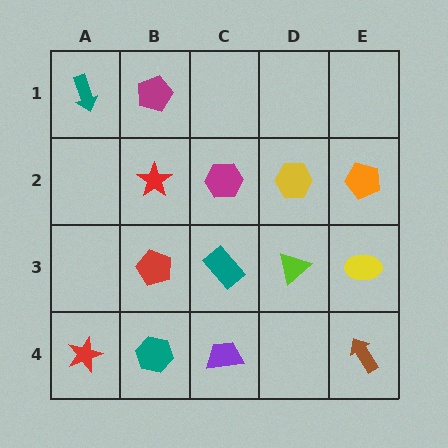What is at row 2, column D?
A yellow hexagon.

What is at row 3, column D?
A lime triangle.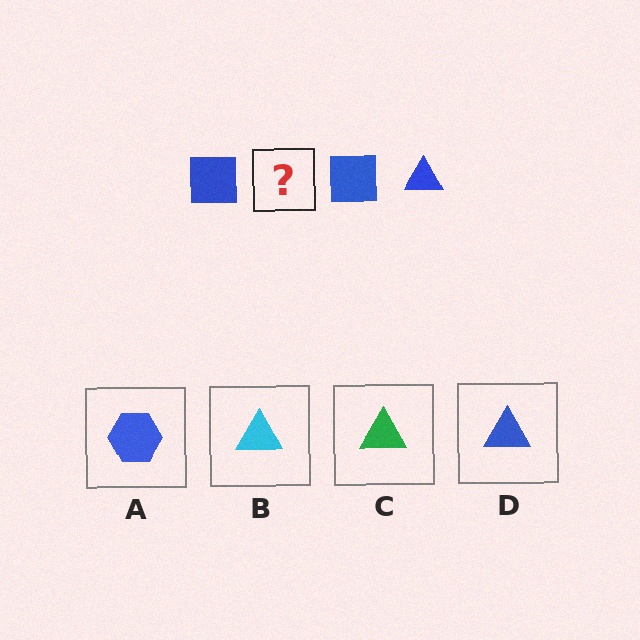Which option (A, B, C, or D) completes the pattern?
D.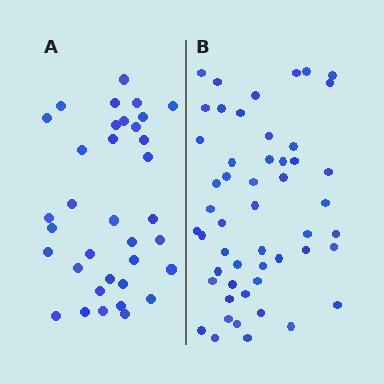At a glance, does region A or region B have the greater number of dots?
Region B (the right region) has more dots.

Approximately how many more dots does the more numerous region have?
Region B has approximately 15 more dots than region A.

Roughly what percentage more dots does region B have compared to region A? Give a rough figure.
About 45% more.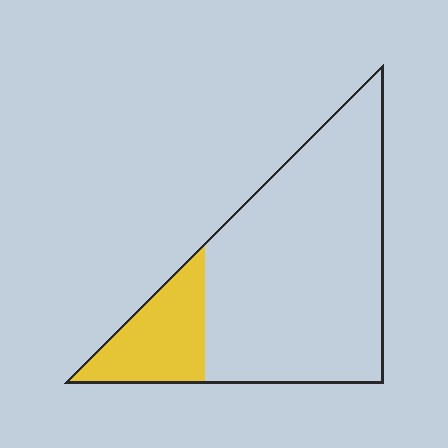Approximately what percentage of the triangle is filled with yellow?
Approximately 20%.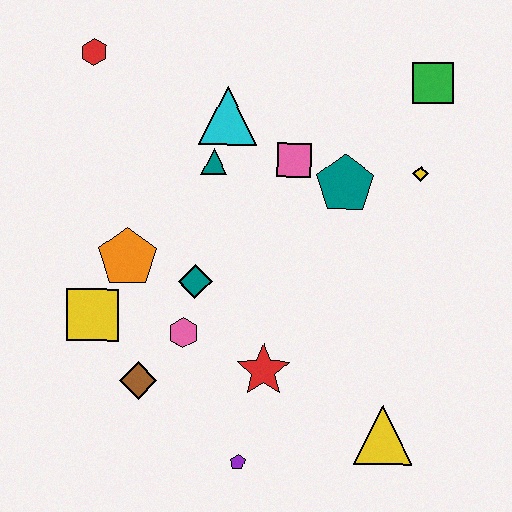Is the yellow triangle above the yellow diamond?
No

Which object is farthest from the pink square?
The purple pentagon is farthest from the pink square.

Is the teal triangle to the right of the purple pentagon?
No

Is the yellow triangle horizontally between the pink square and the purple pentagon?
No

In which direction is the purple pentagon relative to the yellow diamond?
The purple pentagon is below the yellow diamond.